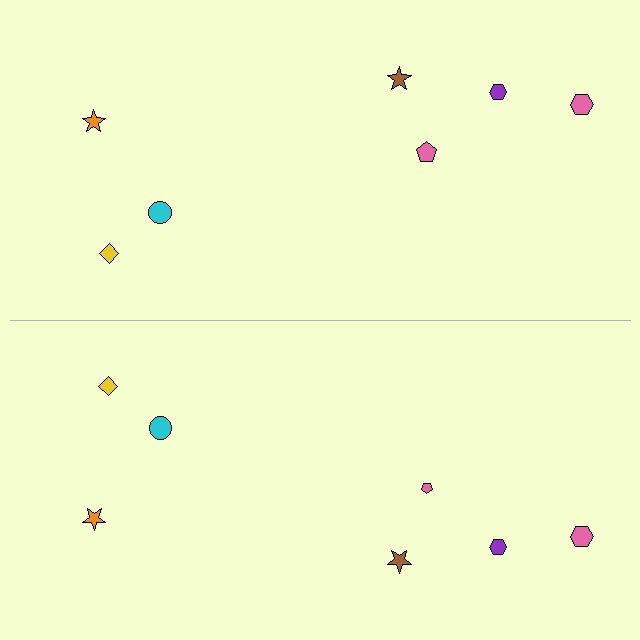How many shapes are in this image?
There are 14 shapes in this image.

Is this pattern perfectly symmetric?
No, the pattern is not perfectly symmetric. The pink pentagon on the bottom side has a different size than its mirror counterpart.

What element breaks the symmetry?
The pink pentagon on the bottom side has a different size than its mirror counterpart.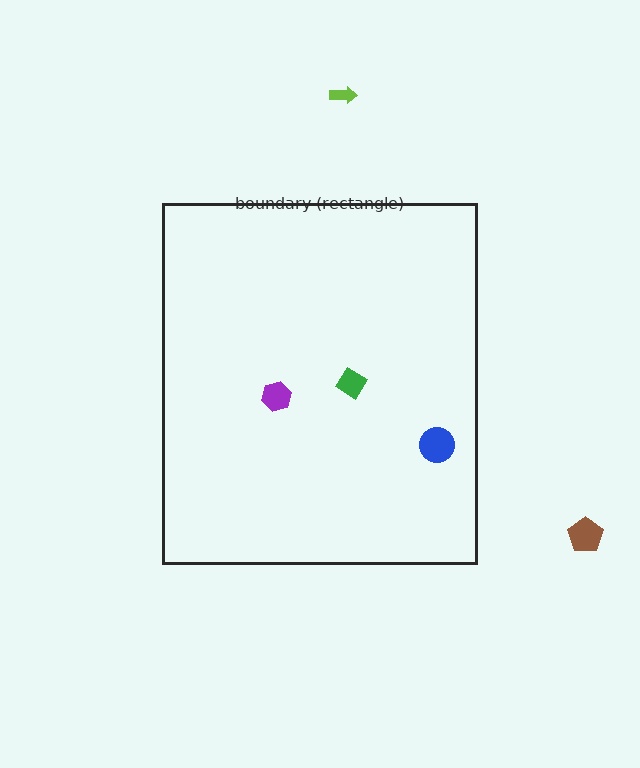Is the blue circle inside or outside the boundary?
Inside.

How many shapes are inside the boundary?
3 inside, 2 outside.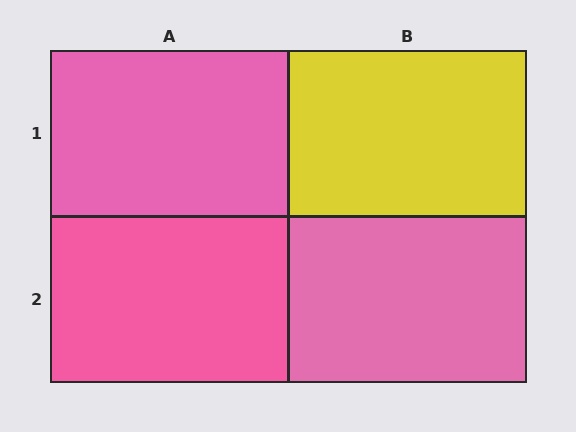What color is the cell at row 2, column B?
Pink.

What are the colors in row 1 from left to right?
Pink, yellow.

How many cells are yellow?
1 cell is yellow.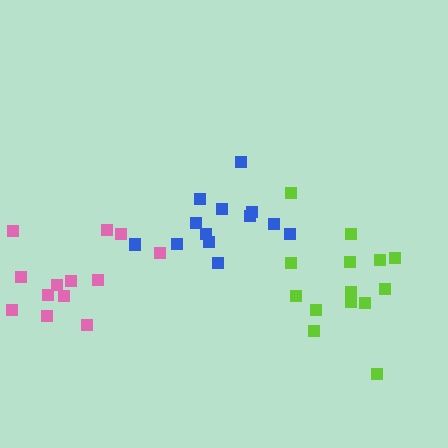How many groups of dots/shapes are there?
There are 3 groups.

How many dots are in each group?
Group 1: 13 dots, Group 2: 14 dots, Group 3: 13 dots (40 total).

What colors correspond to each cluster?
The clusters are colored: pink, lime, blue.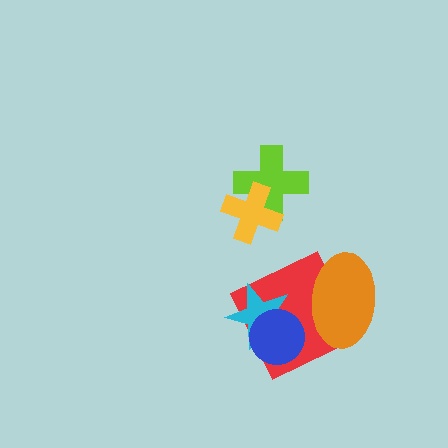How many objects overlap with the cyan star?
2 objects overlap with the cyan star.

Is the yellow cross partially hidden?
No, no other shape covers it.